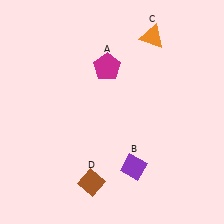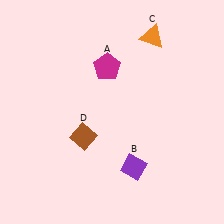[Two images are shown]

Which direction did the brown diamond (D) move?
The brown diamond (D) moved up.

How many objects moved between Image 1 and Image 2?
1 object moved between the two images.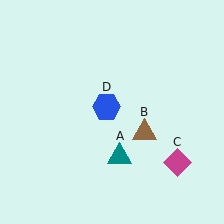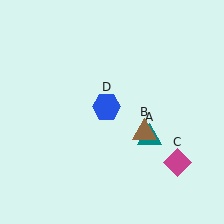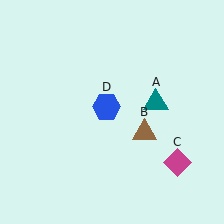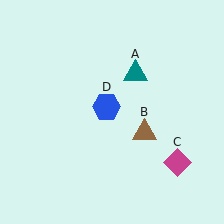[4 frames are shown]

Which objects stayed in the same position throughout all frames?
Brown triangle (object B) and magenta diamond (object C) and blue hexagon (object D) remained stationary.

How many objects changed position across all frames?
1 object changed position: teal triangle (object A).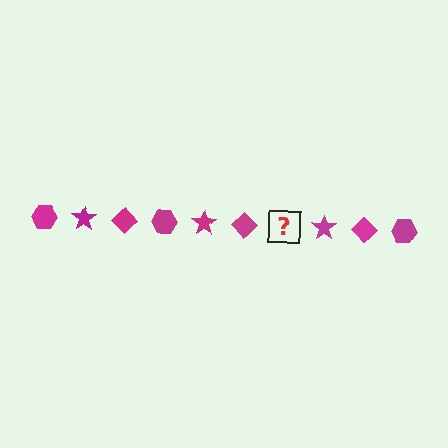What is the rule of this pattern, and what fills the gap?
The rule is that the pattern cycles through hexagon, star, diamond shapes in magenta. The gap should be filled with a magenta hexagon.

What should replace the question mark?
The question mark should be replaced with a magenta hexagon.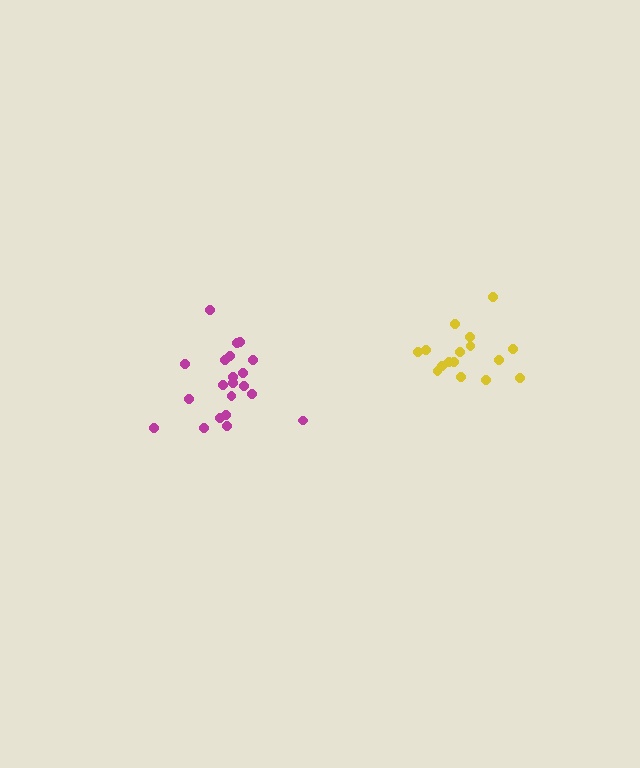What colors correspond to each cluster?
The clusters are colored: yellow, magenta.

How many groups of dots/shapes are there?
There are 2 groups.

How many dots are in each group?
Group 1: 16 dots, Group 2: 21 dots (37 total).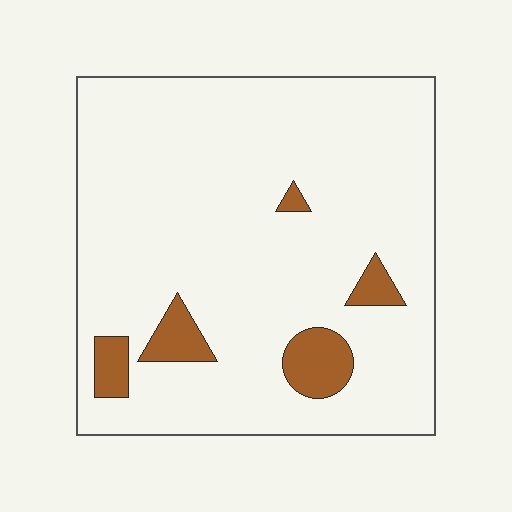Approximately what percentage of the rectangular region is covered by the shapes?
Approximately 10%.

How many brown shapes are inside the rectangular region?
5.